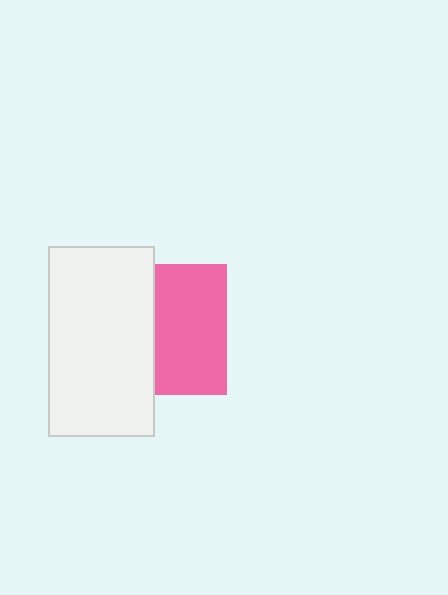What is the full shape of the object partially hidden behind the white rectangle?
The partially hidden object is a pink square.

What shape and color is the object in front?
The object in front is a white rectangle.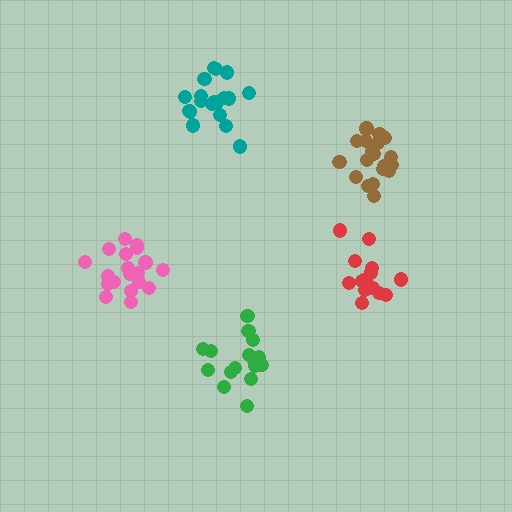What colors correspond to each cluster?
The clusters are colored: teal, brown, green, red, pink.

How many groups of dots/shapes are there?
There are 5 groups.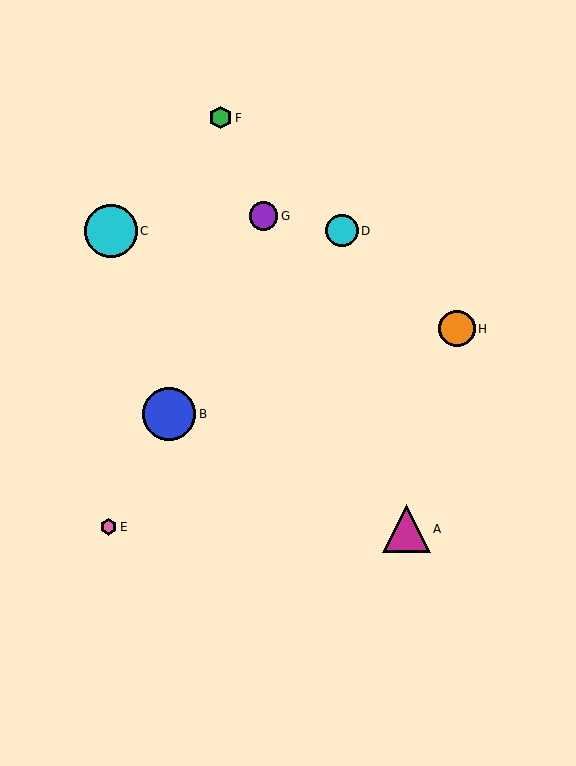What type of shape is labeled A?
Shape A is a magenta triangle.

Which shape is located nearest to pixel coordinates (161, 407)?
The blue circle (labeled B) at (169, 414) is nearest to that location.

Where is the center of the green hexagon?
The center of the green hexagon is at (220, 118).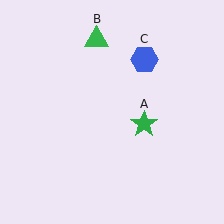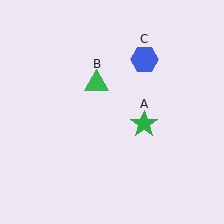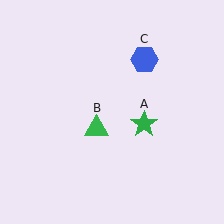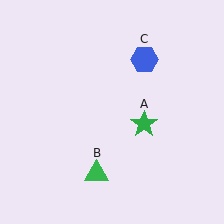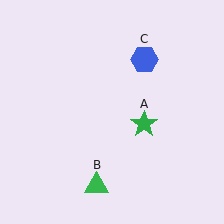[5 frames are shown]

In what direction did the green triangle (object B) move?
The green triangle (object B) moved down.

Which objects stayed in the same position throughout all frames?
Green star (object A) and blue hexagon (object C) remained stationary.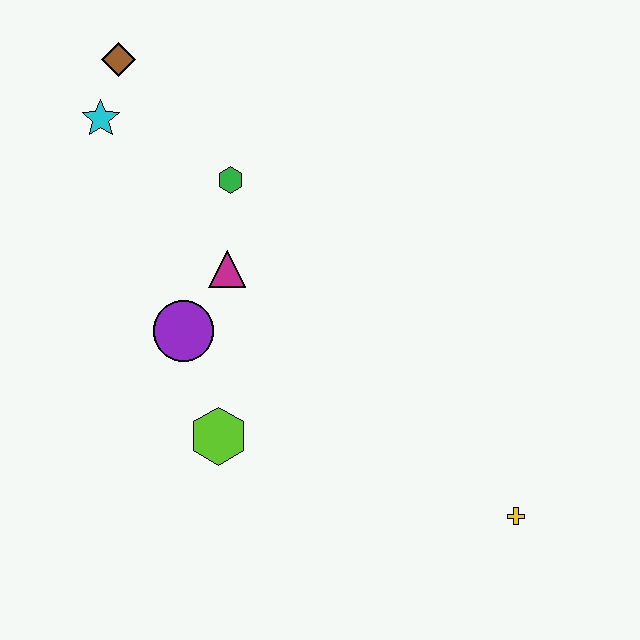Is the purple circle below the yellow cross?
No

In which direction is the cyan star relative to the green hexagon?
The cyan star is to the left of the green hexagon.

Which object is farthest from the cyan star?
The yellow cross is farthest from the cyan star.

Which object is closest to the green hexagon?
The magenta triangle is closest to the green hexagon.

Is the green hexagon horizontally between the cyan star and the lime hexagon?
No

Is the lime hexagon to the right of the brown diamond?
Yes